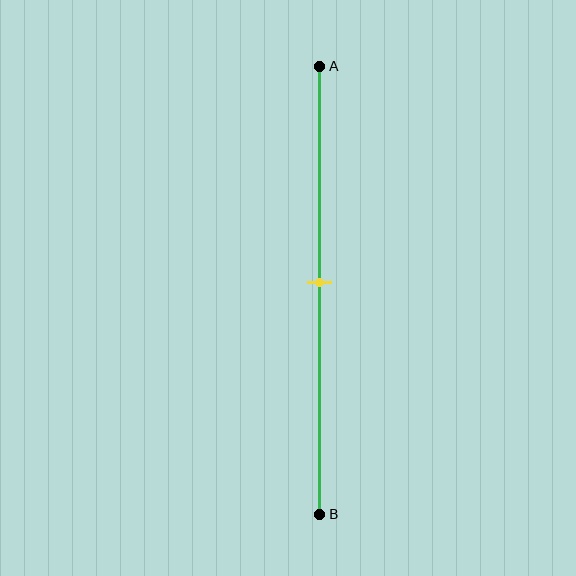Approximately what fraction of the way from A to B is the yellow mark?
The yellow mark is approximately 50% of the way from A to B.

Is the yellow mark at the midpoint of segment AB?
Yes, the mark is approximately at the midpoint.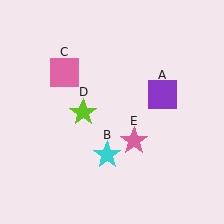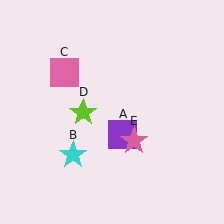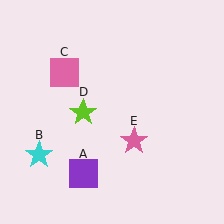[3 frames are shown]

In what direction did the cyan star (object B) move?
The cyan star (object B) moved left.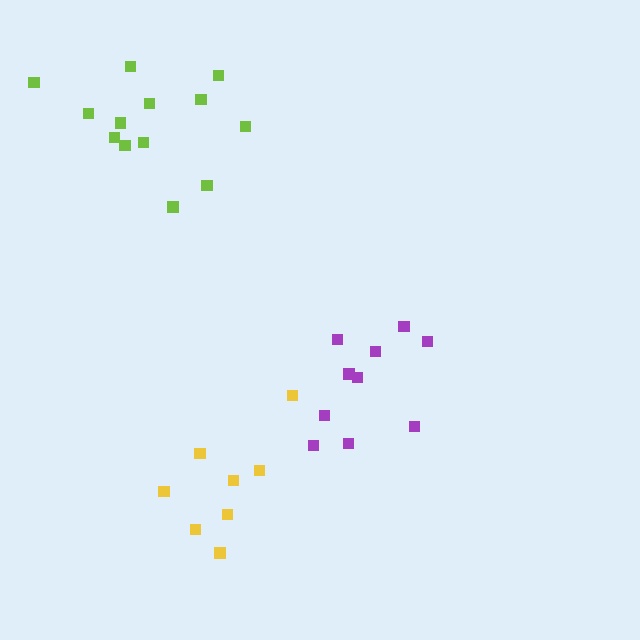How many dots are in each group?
Group 1: 8 dots, Group 2: 10 dots, Group 3: 13 dots (31 total).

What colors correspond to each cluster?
The clusters are colored: yellow, purple, lime.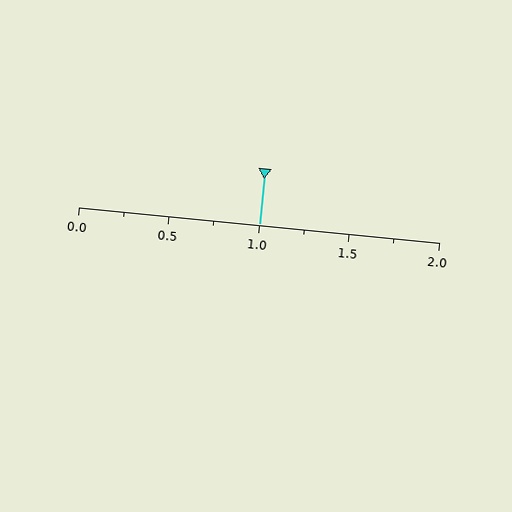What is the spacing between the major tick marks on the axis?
The major ticks are spaced 0.5 apart.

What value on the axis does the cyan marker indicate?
The marker indicates approximately 1.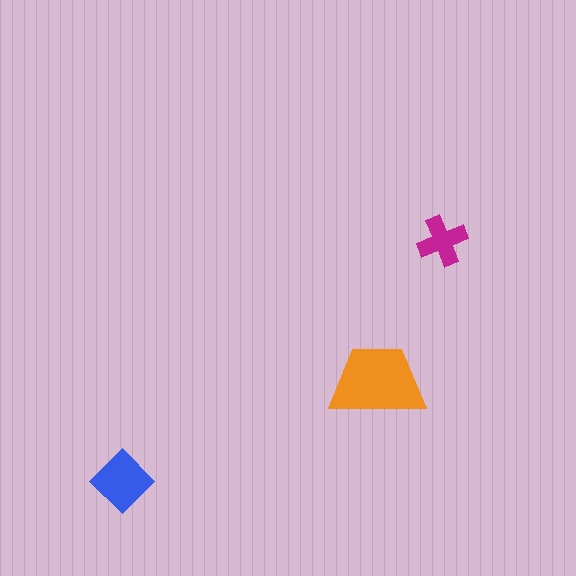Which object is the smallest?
The magenta cross.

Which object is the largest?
The orange trapezoid.